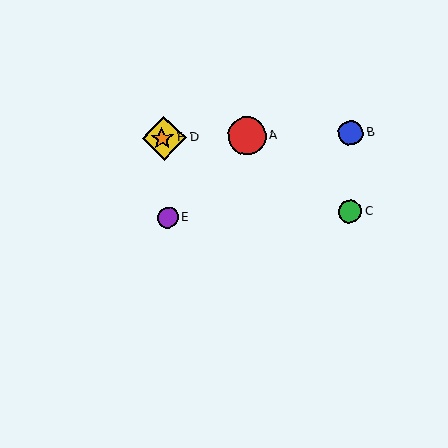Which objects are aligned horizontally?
Objects A, B, D, F are aligned horizontally.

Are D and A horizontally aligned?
Yes, both are at y≈138.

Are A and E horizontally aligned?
No, A is at y≈136 and E is at y≈218.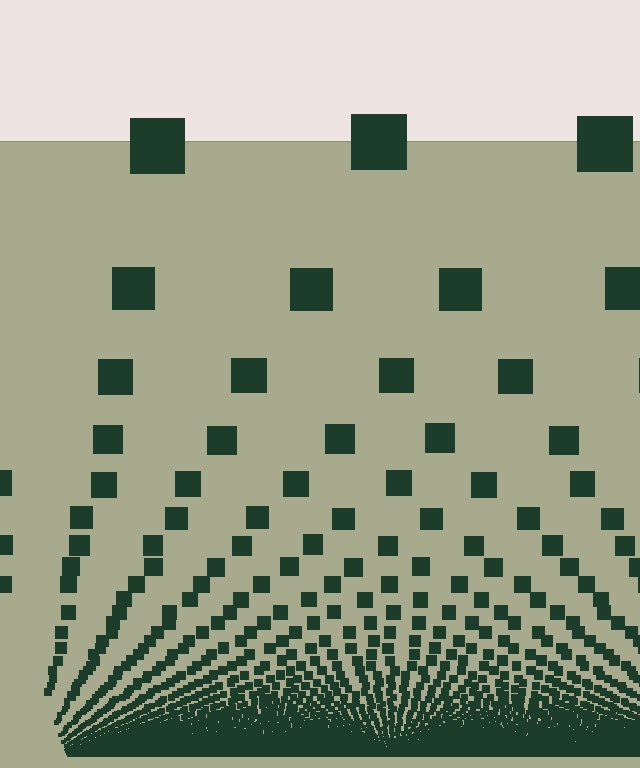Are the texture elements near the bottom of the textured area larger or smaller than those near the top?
Smaller. The gradient is inverted — elements near the bottom are smaller and denser.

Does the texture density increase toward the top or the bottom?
Density increases toward the bottom.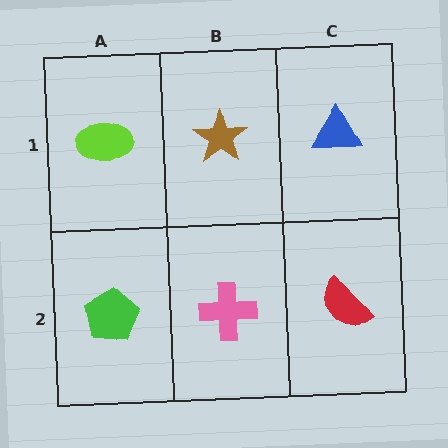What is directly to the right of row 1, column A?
A brown star.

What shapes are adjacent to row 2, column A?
A lime ellipse (row 1, column A), a pink cross (row 2, column B).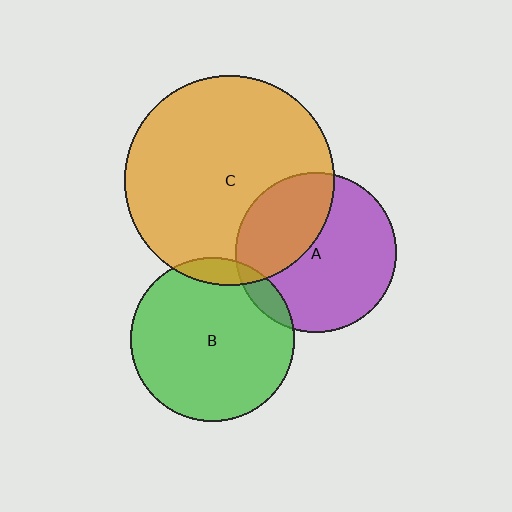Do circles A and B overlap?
Yes.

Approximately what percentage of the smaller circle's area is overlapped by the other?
Approximately 10%.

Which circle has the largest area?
Circle C (orange).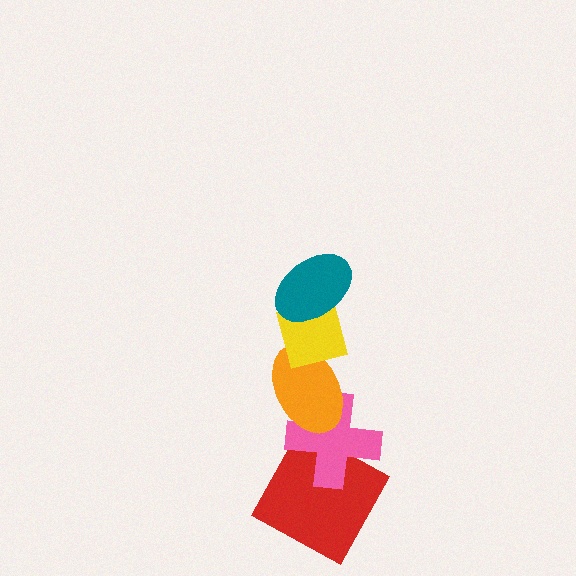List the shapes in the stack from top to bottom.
From top to bottom: the teal ellipse, the yellow square, the orange ellipse, the pink cross, the red square.